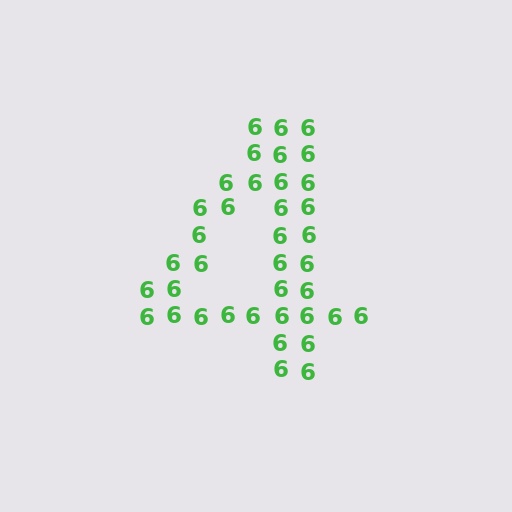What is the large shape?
The large shape is the digit 4.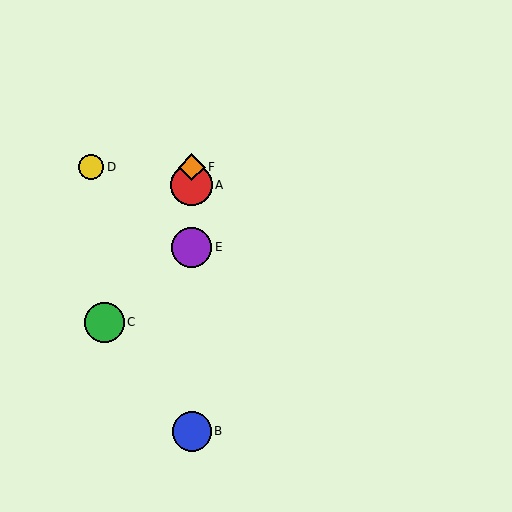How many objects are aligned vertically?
4 objects (A, B, E, F) are aligned vertically.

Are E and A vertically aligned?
Yes, both are at x≈192.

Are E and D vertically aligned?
No, E is at x≈192 and D is at x≈91.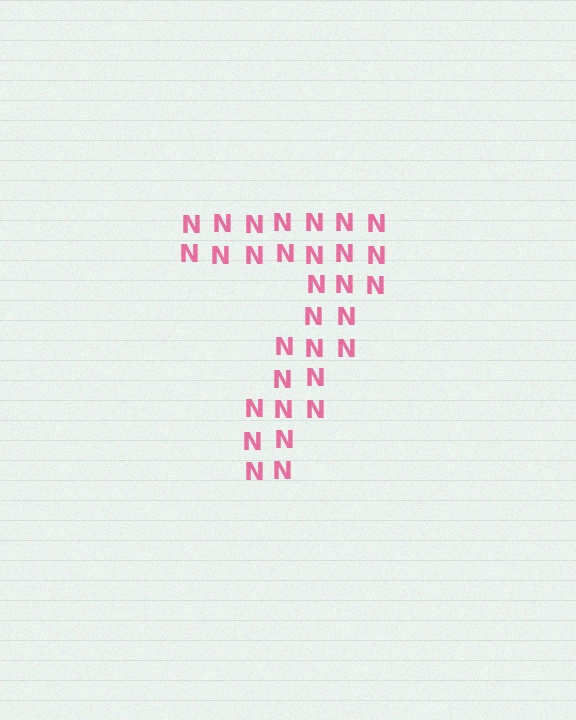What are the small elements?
The small elements are letter N's.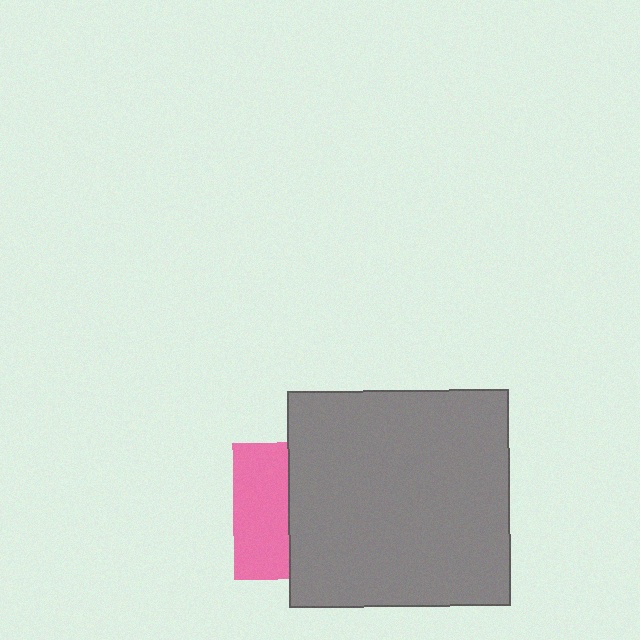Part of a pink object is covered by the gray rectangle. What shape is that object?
It is a square.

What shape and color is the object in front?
The object in front is a gray rectangle.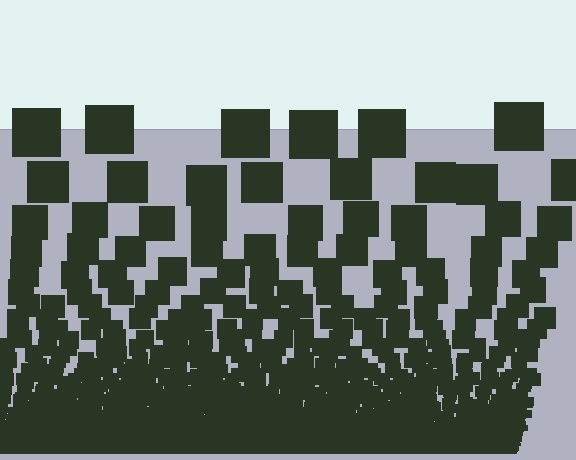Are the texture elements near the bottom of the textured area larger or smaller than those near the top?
Smaller. The gradient is inverted — elements near the bottom are smaller and denser.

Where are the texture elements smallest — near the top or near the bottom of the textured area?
Near the bottom.